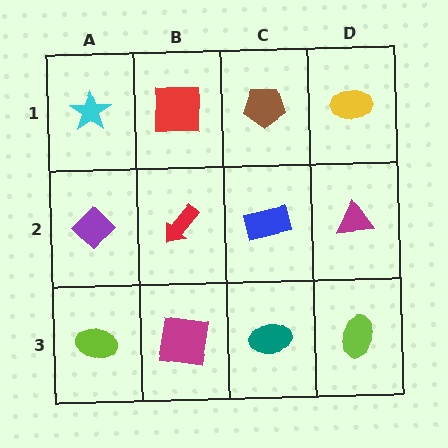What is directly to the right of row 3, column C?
A lime ellipse.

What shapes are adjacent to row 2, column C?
A brown pentagon (row 1, column C), a teal ellipse (row 3, column C), a red arrow (row 2, column B), a magenta triangle (row 2, column D).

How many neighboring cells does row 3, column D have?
2.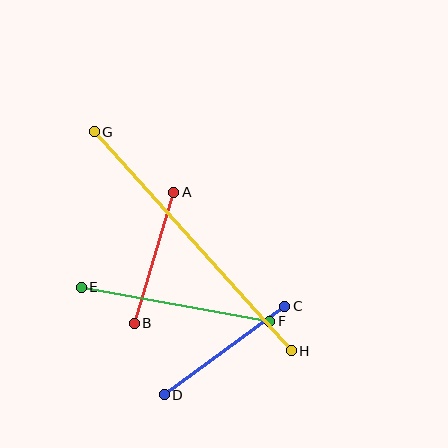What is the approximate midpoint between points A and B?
The midpoint is at approximately (154, 258) pixels.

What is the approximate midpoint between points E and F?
The midpoint is at approximately (175, 304) pixels.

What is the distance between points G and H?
The distance is approximately 294 pixels.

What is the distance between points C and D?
The distance is approximately 149 pixels.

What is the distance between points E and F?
The distance is approximately 192 pixels.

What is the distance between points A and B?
The distance is approximately 137 pixels.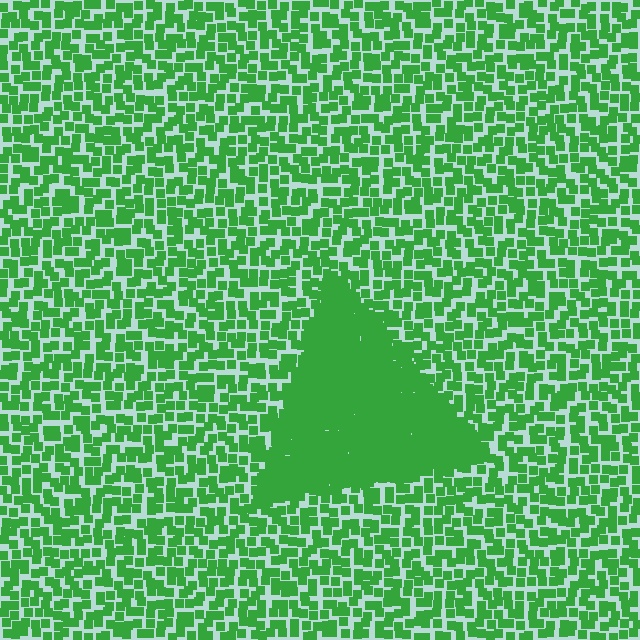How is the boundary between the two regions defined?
The boundary is defined by a change in element density (approximately 2.7x ratio). All elements are the same color, size, and shape.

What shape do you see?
I see a triangle.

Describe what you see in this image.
The image contains small green elements arranged at two different densities. A triangle-shaped region is visible where the elements are more densely packed than the surrounding area.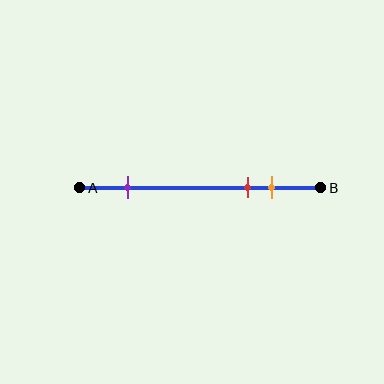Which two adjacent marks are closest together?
The red and orange marks are the closest adjacent pair.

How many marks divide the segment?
There are 3 marks dividing the segment.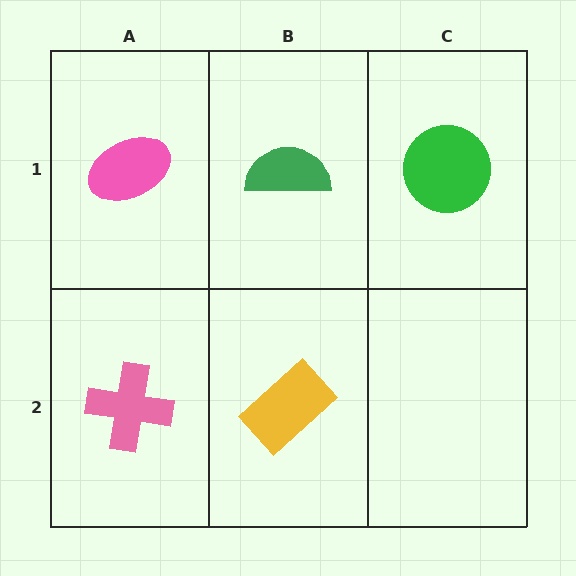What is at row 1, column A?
A pink ellipse.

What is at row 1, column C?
A green circle.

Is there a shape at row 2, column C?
No, that cell is empty.